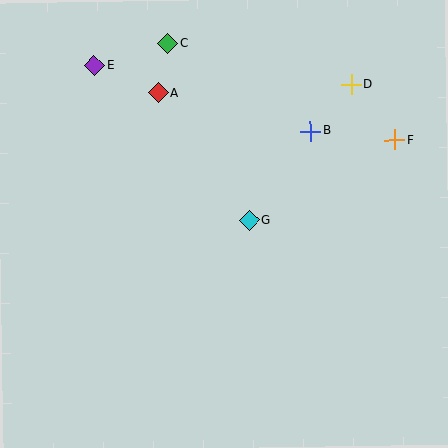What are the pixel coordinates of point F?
Point F is at (394, 140).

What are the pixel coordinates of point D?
Point D is at (351, 85).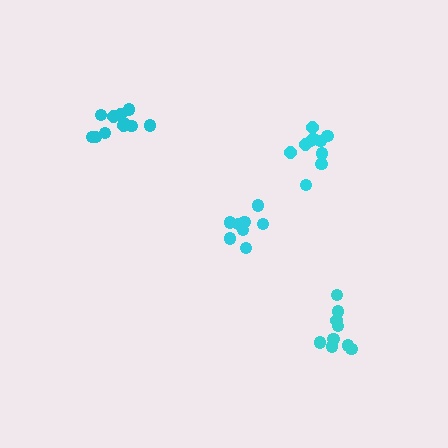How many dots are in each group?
Group 1: 10 dots, Group 2: 11 dots, Group 3: 9 dots, Group 4: 8 dots (38 total).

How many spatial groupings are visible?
There are 4 spatial groupings.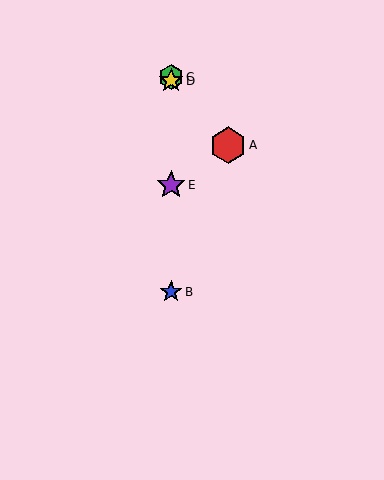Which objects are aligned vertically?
Objects B, C, D, E are aligned vertically.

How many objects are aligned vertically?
4 objects (B, C, D, E) are aligned vertically.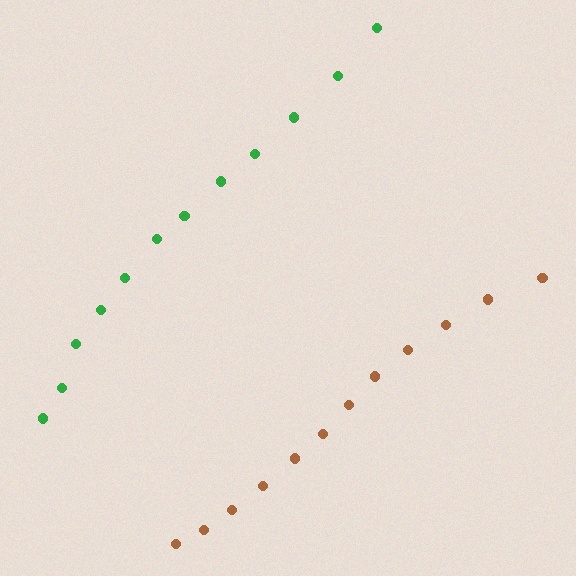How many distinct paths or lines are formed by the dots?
There are 2 distinct paths.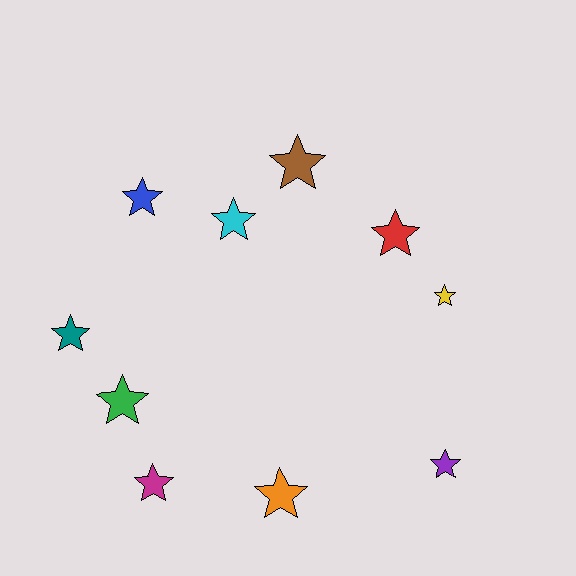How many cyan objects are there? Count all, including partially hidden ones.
There is 1 cyan object.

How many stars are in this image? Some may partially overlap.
There are 10 stars.